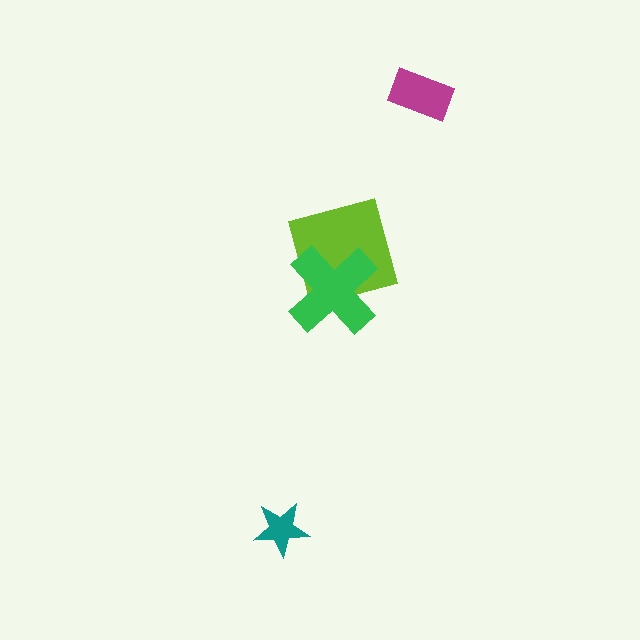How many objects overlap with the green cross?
1 object overlaps with the green cross.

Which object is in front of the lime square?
The green cross is in front of the lime square.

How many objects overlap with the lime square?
1 object overlaps with the lime square.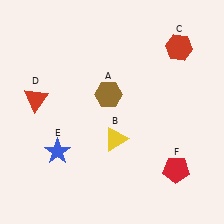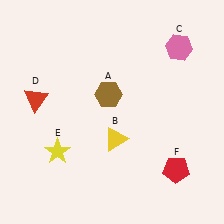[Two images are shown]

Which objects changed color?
C changed from red to pink. E changed from blue to yellow.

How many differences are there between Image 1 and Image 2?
There are 2 differences between the two images.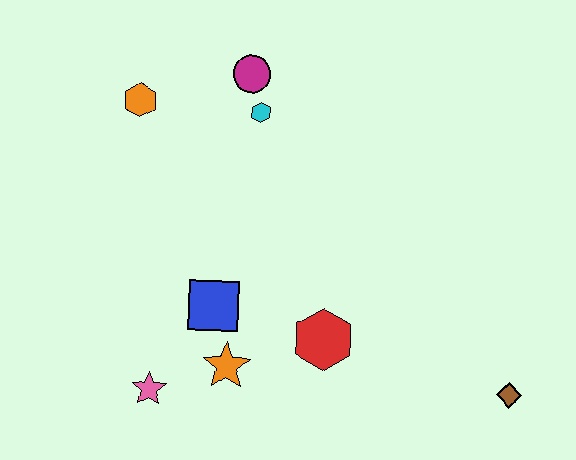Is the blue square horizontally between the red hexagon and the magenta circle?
No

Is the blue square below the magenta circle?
Yes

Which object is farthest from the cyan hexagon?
The brown diamond is farthest from the cyan hexagon.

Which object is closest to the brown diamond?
The red hexagon is closest to the brown diamond.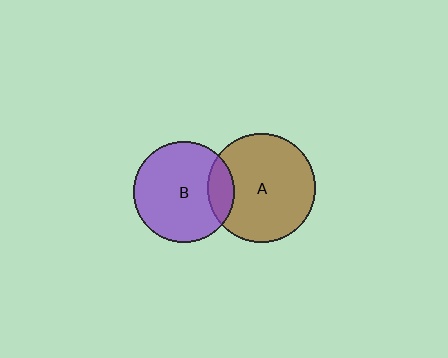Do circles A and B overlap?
Yes.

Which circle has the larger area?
Circle A (brown).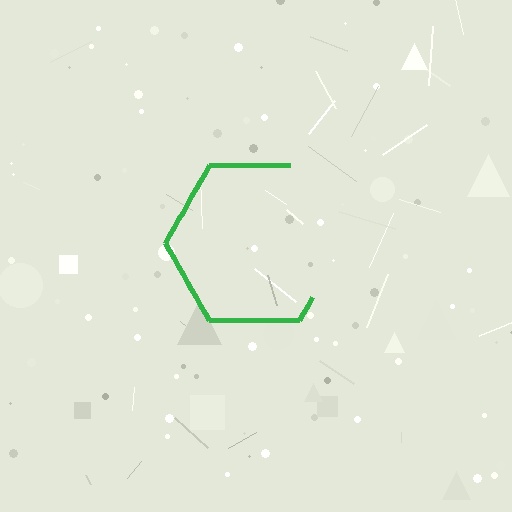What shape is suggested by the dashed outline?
The dashed outline suggests a hexagon.